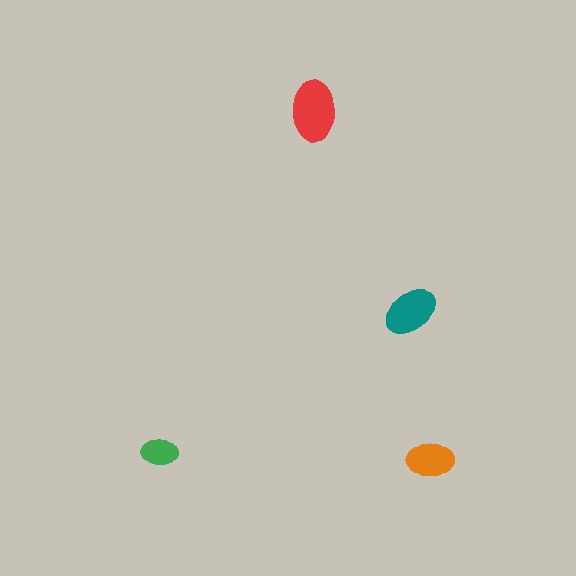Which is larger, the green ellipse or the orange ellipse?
The orange one.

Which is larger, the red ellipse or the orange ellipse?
The red one.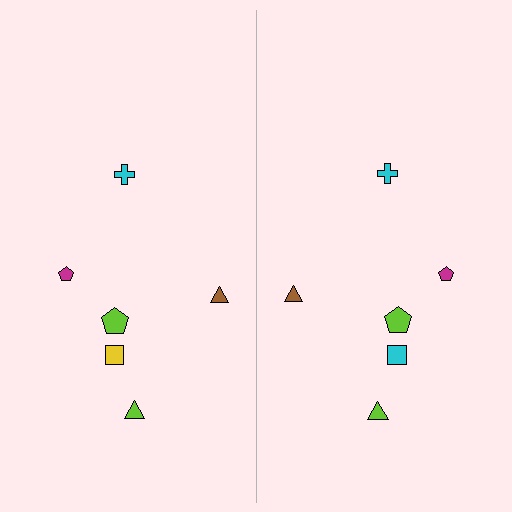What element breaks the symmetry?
The cyan square on the right side breaks the symmetry — its mirror counterpart is yellow.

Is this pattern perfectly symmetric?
No, the pattern is not perfectly symmetric. The cyan square on the right side breaks the symmetry — its mirror counterpart is yellow.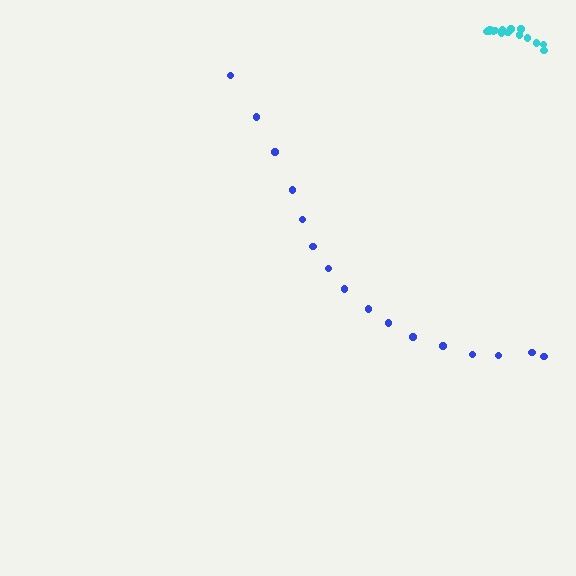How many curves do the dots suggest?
There are 2 distinct paths.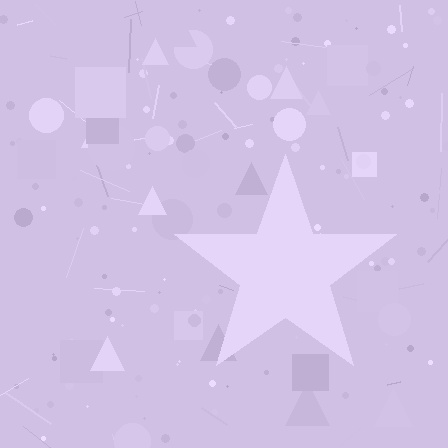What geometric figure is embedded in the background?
A star is embedded in the background.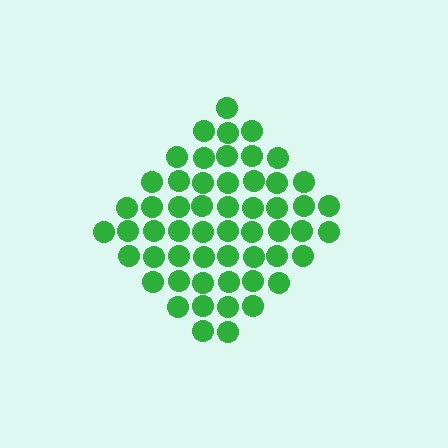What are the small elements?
The small elements are circles.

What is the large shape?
The large shape is a diamond.